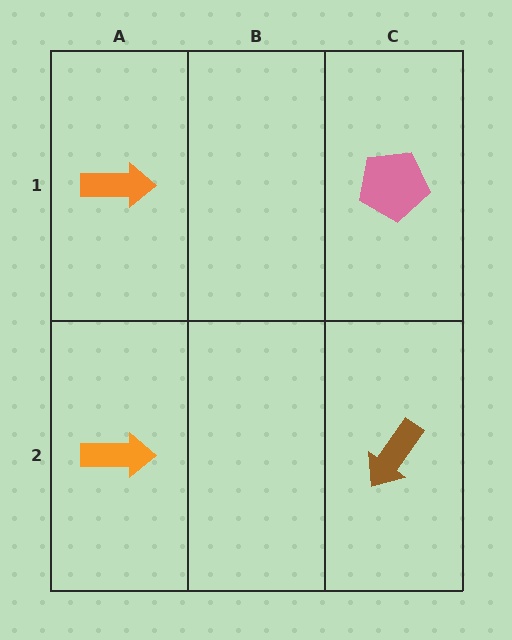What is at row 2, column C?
A brown arrow.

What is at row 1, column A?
An orange arrow.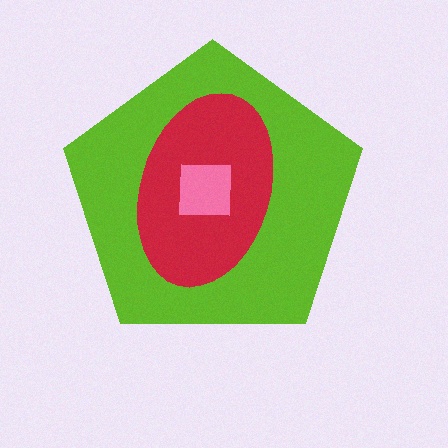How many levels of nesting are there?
3.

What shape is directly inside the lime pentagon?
The red ellipse.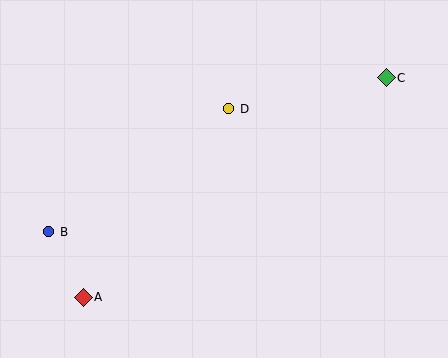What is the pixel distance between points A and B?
The distance between A and B is 74 pixels.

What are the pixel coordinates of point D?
Point D is at (229, 109).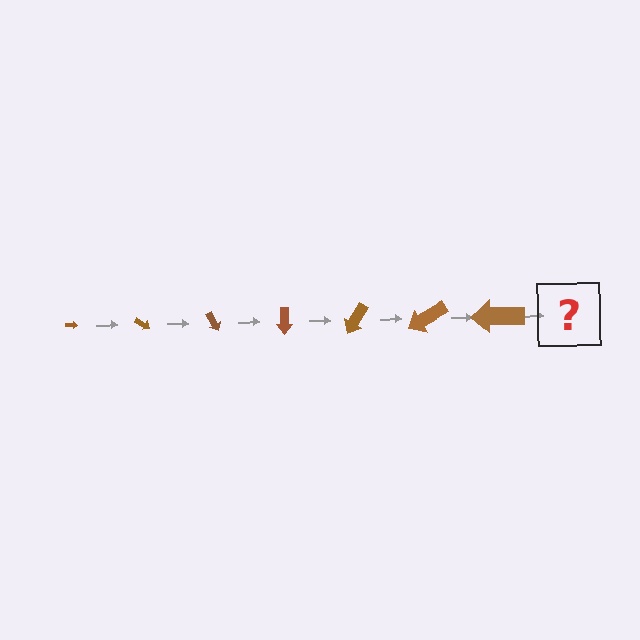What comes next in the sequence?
The next element should be an arrow, larger than the previous one and rotated 210 degrees from the start.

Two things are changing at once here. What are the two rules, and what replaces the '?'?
The two rules are that the arrow grows larger each step and it rotates 30 degrees each step. The '?' should be an arrow, larger than the previous one and rotated 210 degrees from the start.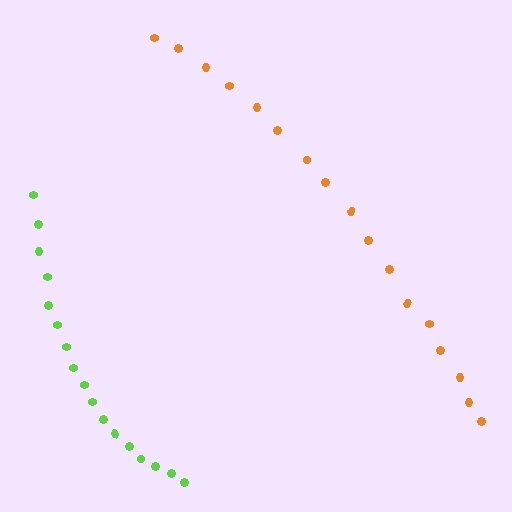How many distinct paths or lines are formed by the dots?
There are 2 distinct paths.